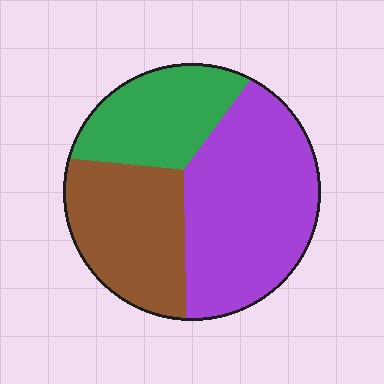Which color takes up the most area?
Purple, at roughly 45%.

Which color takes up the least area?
Green, at roughly 25%.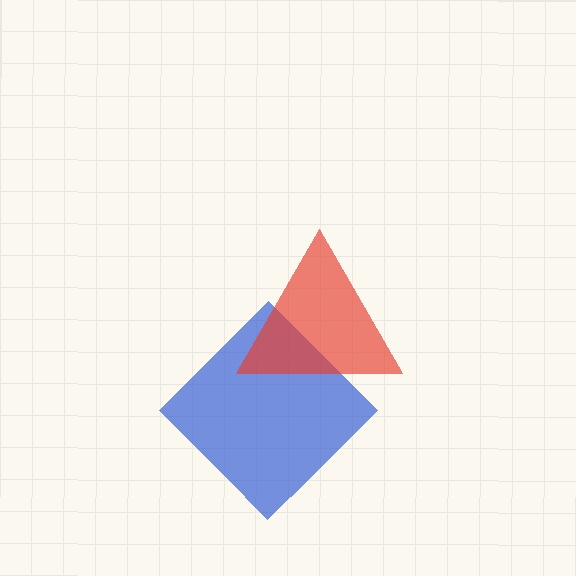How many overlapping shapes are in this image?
There are 2 overlapping shapes in the image.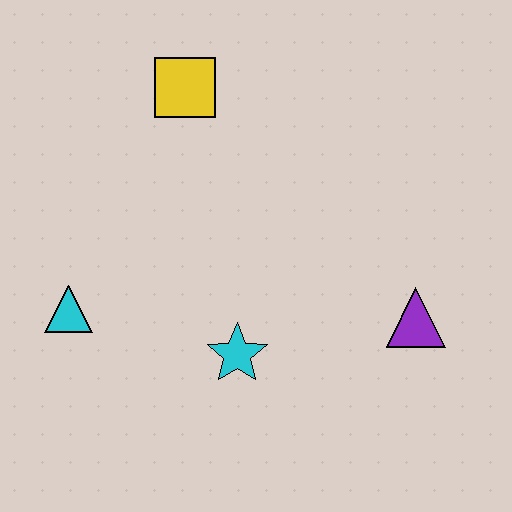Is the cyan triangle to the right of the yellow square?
No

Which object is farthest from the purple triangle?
The cyan triangle is farthest from the purple triangle.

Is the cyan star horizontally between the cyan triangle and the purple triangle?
Yes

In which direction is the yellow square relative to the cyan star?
The yellow square is above the cyan star.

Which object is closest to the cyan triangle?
The cyan star is closest to the cyan triangle.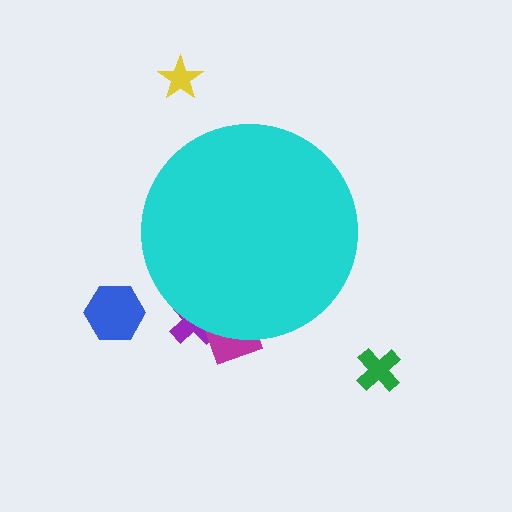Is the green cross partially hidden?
No, the green cross is fully visible.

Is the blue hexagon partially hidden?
No, the blue hexagon is fully visible.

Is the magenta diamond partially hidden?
Yes, the magenta diamond is partially hidden behind the cyan circle.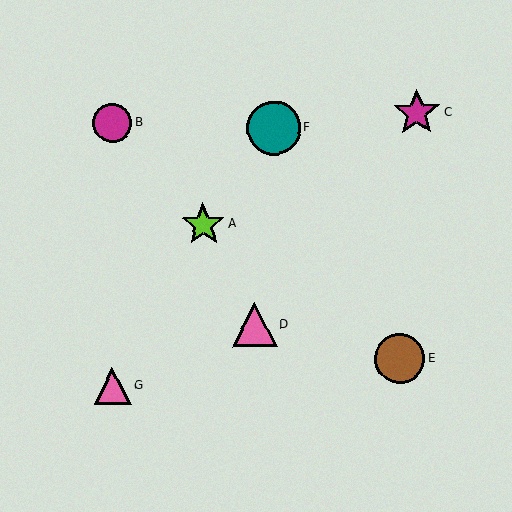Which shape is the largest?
The teal circle (labeled F) is the largest.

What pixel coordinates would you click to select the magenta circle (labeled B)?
Click at (112, 123) to select the magenta circle B.